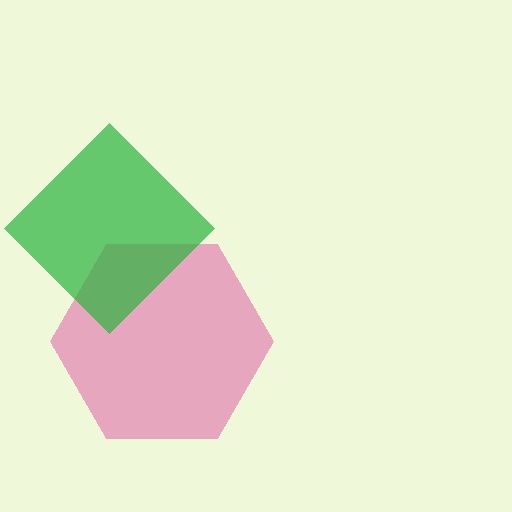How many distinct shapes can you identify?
There are 2 distinct shapes: a pink hexagon, a green diamond.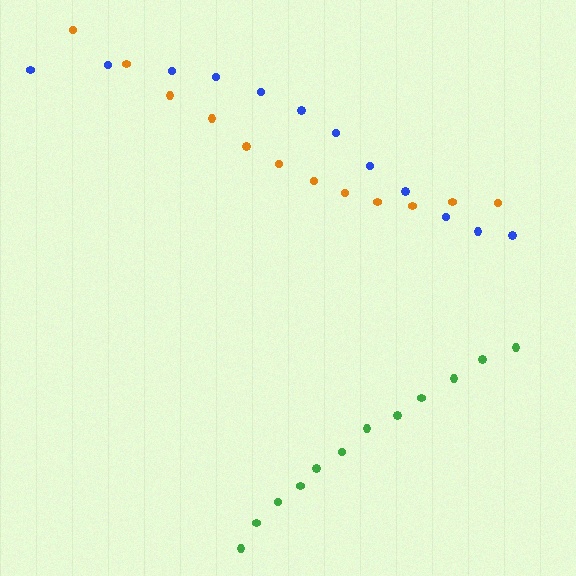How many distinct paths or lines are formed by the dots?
There are 3 distinct paths.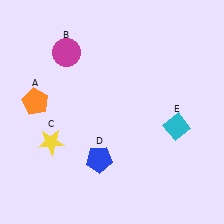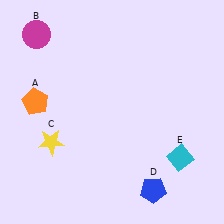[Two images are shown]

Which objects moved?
The objects that moved are: the magenta circle (B), the blue pentagon (D), the cyan diamond (E).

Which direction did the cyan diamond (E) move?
The cyan diamond (E) moved down.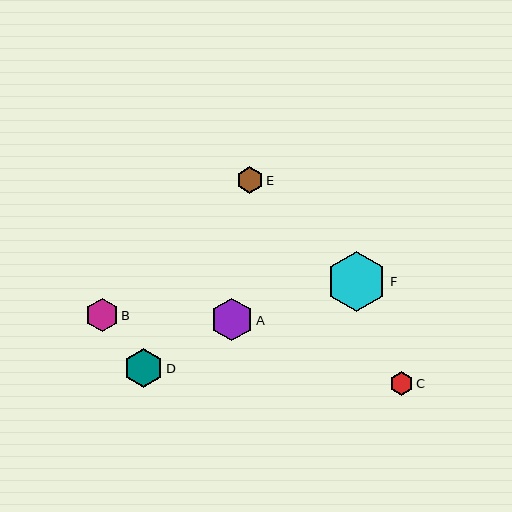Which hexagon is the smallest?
Hexagon C is the smallest with a size of approximately 24 pixels.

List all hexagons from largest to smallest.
From largest to smallest: F, A, D, B, E, C.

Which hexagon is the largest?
Hexagon F is the largest with a size of approximately 60 pixels.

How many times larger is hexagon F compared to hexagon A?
Hexagon F is approximately 1.4 times the size of hexagon A.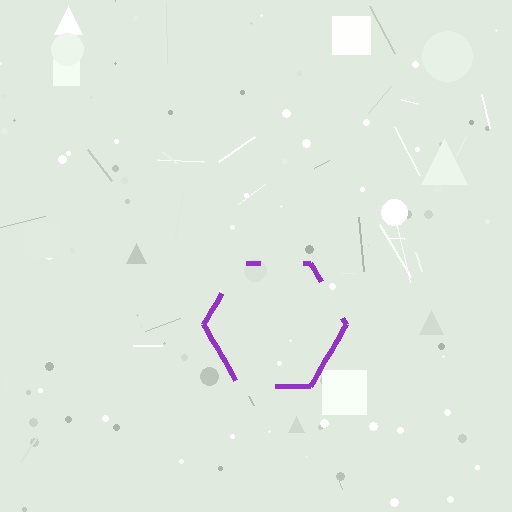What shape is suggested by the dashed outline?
The dashed outline suggests a hexagon.